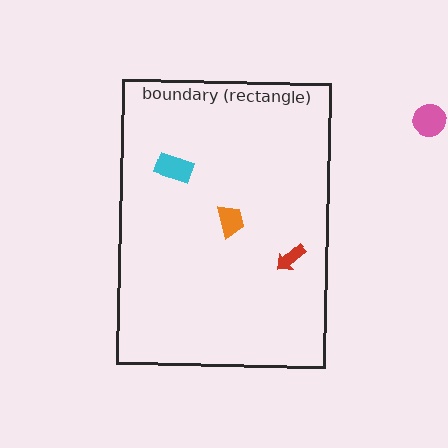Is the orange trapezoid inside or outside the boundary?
Inside.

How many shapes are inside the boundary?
3 inside, 1 outside.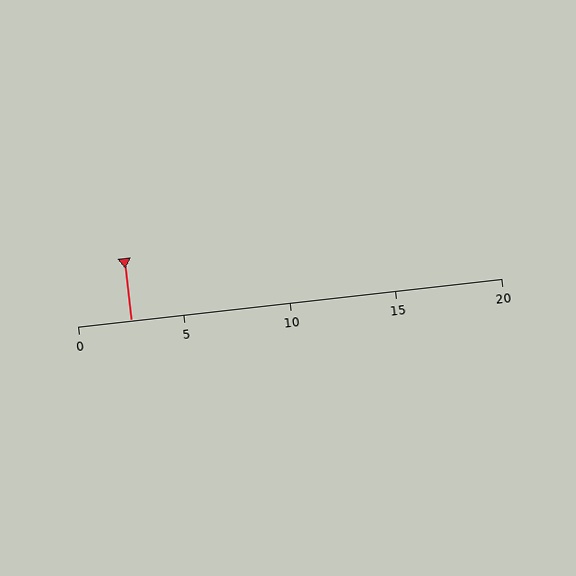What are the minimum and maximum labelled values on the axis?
The axis runs from 0 to 20.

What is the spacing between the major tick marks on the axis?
The major ticks are spaced 5 apart.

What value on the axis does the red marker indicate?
The marker indicates approximately 2.5.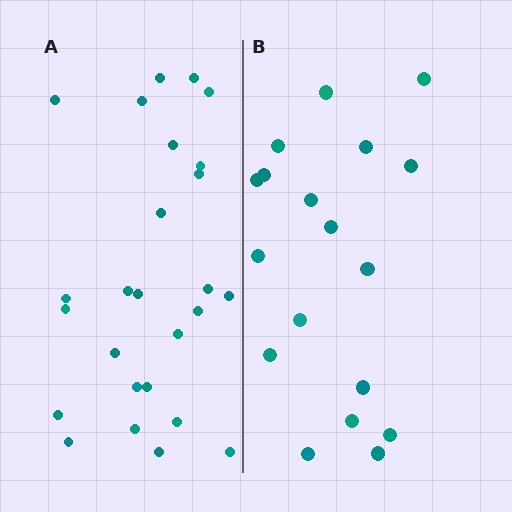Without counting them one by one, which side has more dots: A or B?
Region A (the left region) has more dots.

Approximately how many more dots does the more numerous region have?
Region A has roughly 8 or so more dots than region B.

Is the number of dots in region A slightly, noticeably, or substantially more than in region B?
Region A has noticeably more, but not dramatically so. The ratio is roughly 1.4 to 1.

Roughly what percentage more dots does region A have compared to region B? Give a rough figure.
About 45% more.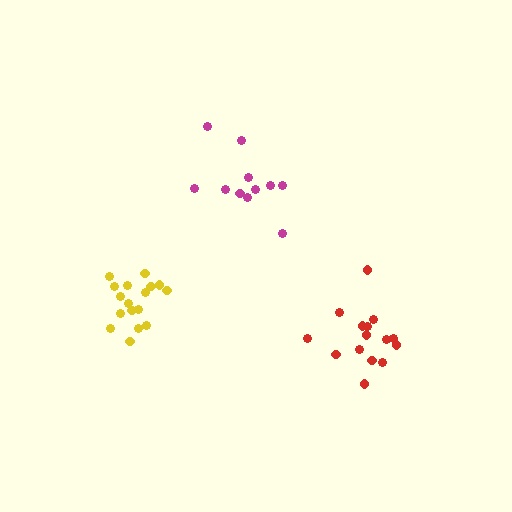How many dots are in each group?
Group 1: 15 dots, Group 2: 17 dots, Group 3: 11 dots (43 total).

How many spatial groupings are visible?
There are 3 spatial groupings.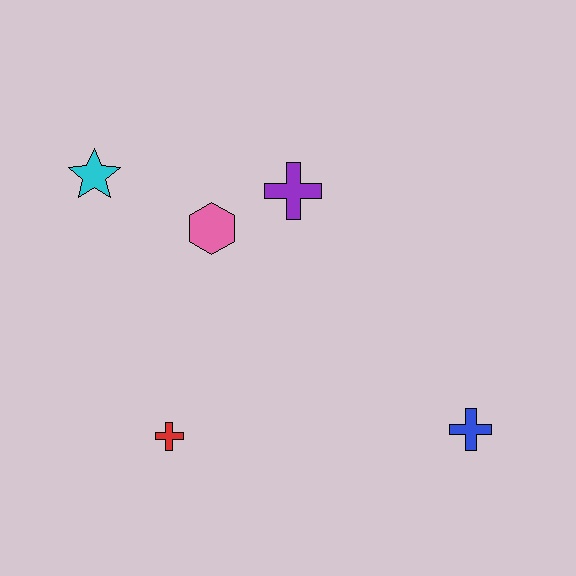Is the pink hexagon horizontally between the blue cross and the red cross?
Yes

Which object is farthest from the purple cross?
The blue cross is farthest from the purple cross.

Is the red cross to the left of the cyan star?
No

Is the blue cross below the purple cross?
Yes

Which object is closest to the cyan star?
The pink hexagon is closest to the cyan star.